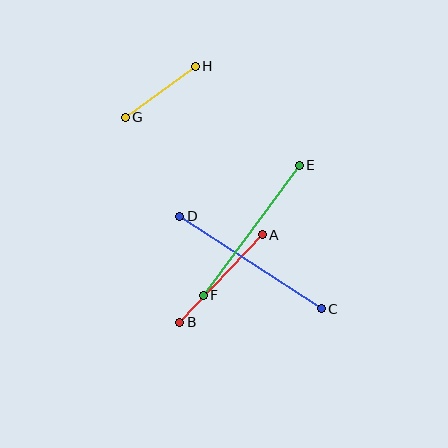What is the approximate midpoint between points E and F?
The midpoint is at approximately (251, 230) pixels.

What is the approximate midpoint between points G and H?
The midpoint is at approximately (160, 92) pixels.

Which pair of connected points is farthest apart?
Points C and D are farthest apart.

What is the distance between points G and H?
The distance is approximately 87 pixels.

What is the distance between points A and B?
The distance is approximately 120 pixels.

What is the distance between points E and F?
The distance is approximately 161 pixels.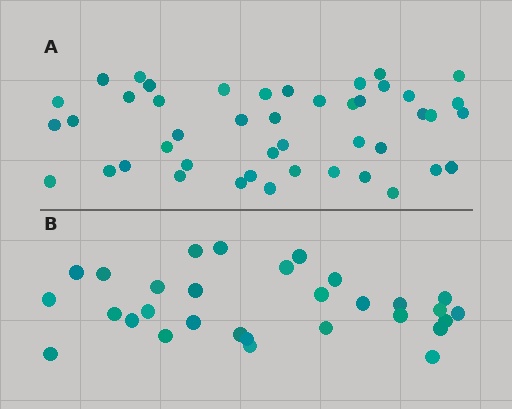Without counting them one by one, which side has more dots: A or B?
Region A (the top region) has more dots.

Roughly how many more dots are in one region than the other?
Region A has approximately 15 more dots than region B.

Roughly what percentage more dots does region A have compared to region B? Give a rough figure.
About 50% more.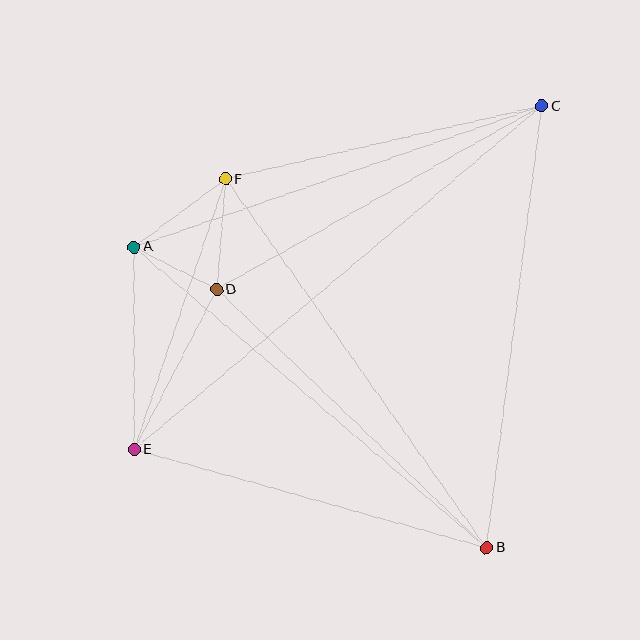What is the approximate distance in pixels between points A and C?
The distance between A and C is approximately 431 pixels.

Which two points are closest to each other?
Points A and D are closest to each other.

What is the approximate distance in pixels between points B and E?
The distance between B and E is approximately 366 pixels.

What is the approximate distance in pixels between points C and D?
The distance between C and D is approximately 373 pixels.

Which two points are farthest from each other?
Points C and E are farthest from each other.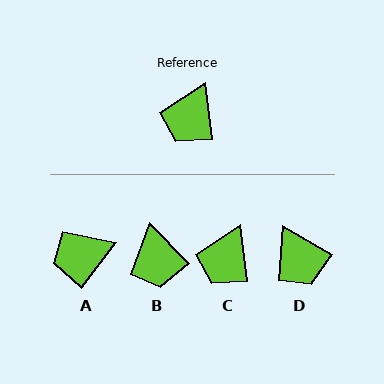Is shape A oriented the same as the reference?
No, it is off by about 44 degrees.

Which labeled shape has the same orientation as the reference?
C.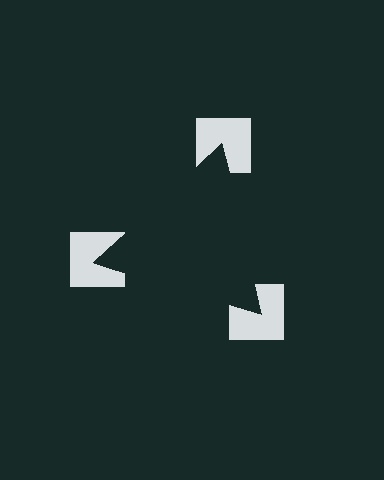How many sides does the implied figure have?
3 sides.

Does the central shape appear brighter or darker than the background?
It typically appears slightly darker than the background, even though no actual brightness change is drawn.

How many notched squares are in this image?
There are 3 — one at each vertex of the illusory triangle.